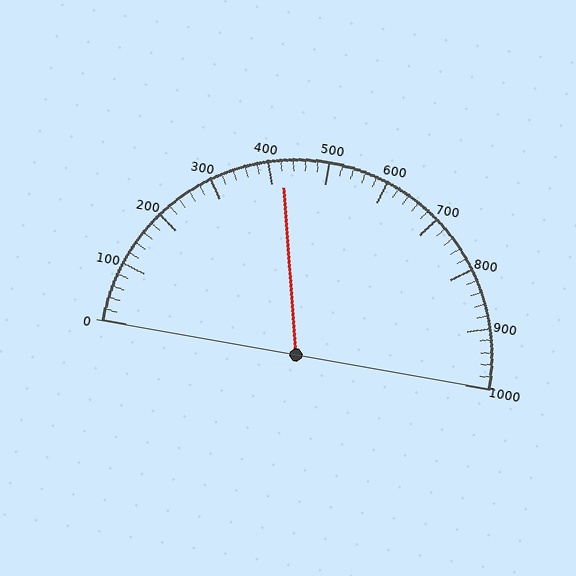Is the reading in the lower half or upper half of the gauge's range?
The reading is in the lower half of the range (0 to 1000).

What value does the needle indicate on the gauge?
The needle indicates approximately 420.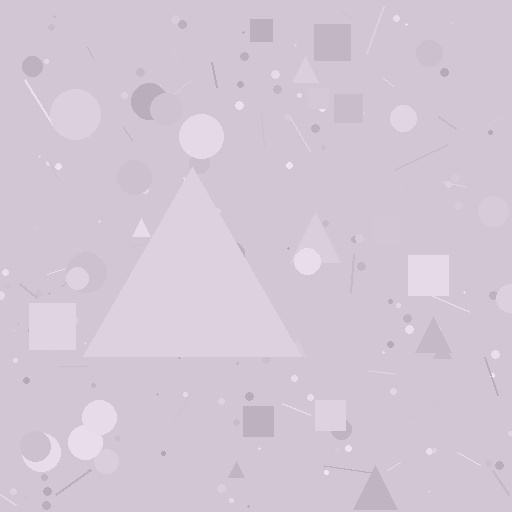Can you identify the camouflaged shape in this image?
The camouflaged shape is a triangle.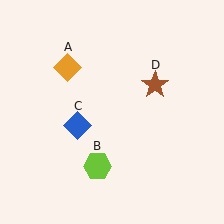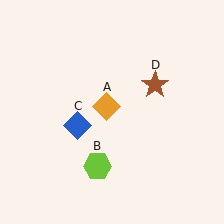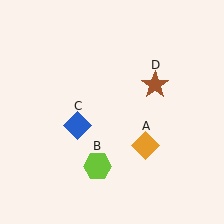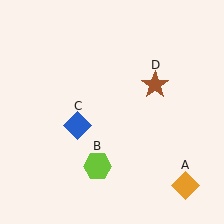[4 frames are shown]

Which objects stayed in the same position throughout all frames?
Lime hexagon (object B) and blue diamond (object C) and brown star (object D) remained stationary.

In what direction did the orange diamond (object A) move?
The orange diamond (object A) moved down and to the right.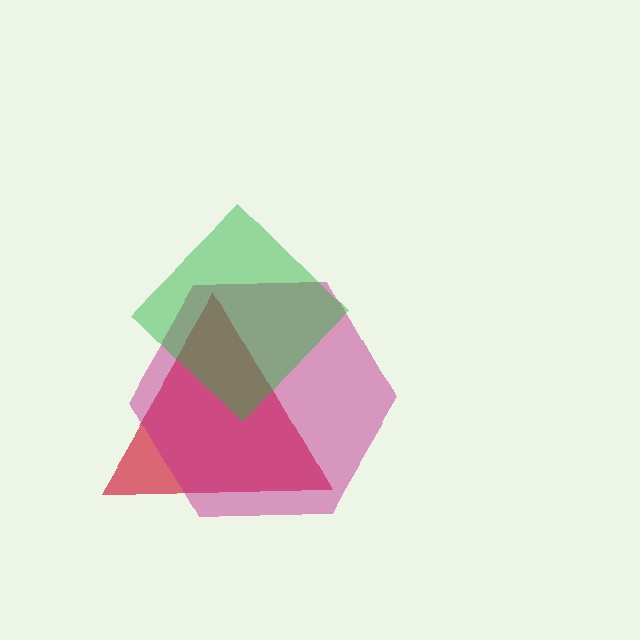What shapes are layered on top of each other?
The layered shapes are: a red triangle, a magenta hexagon, a green diamond.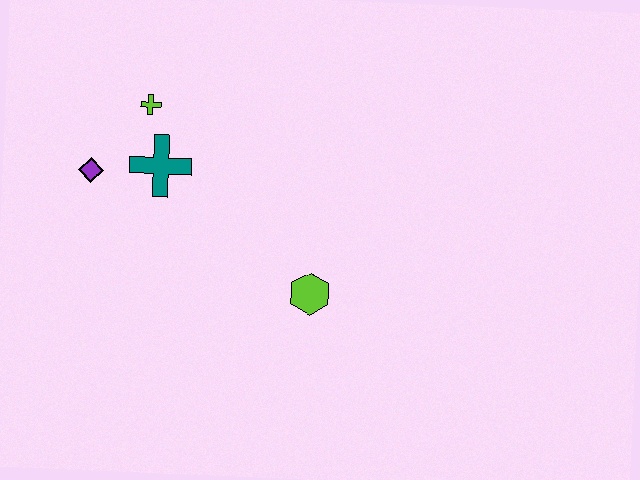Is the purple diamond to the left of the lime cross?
Yes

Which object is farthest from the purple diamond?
The lime hexagon is farthest from the purple diamond.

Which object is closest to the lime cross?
The teal cross is closest to the lime cross.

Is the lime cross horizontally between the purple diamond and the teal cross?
Yes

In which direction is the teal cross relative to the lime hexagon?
The teal cross is to the left of the lime hexagon.